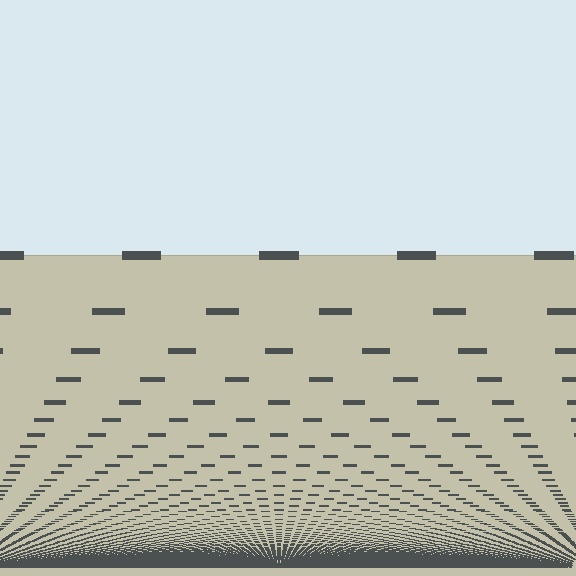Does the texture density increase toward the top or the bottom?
Density increases toward the bottom.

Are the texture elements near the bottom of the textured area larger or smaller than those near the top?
Smaller. The gradient is inverted — elements near the bottom are smaller and denser.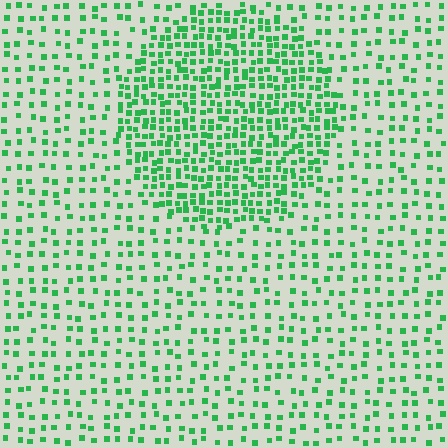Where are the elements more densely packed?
The elements are more densely packed inside the circle boundary.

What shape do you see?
I see a circle.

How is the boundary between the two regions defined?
The boundary is defined by a change in element density (approximately 2.3x ratio). All elements are the same color, size, and shape.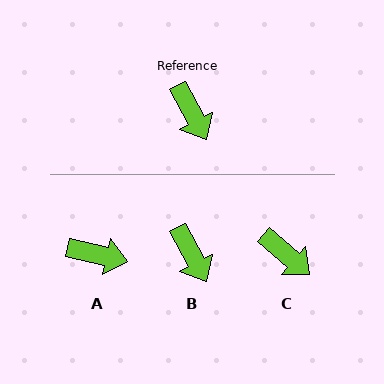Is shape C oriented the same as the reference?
No, it is off by about 21 degrees.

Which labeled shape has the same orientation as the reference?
B.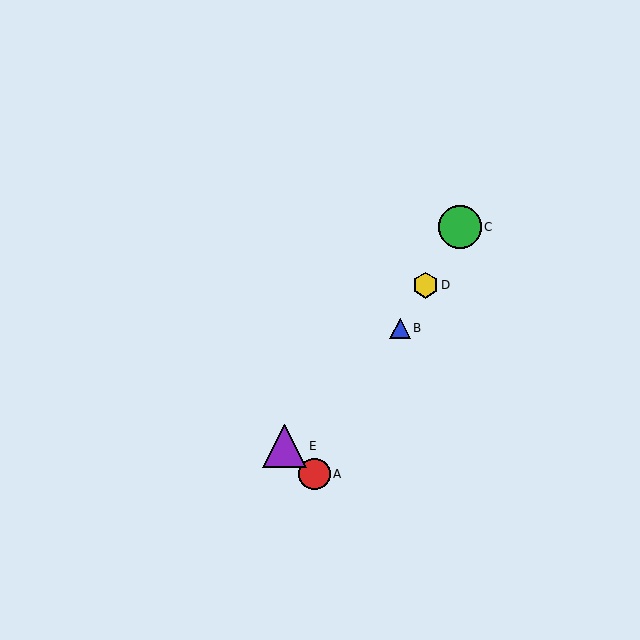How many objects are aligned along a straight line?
4 objects (A, B, C, D) are aligned along a straight line.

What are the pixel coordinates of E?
Object E is at (284, 446).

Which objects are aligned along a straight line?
Objects A, B, C, D are aligned along a straight line.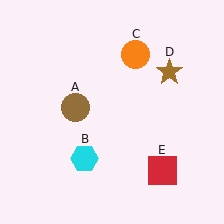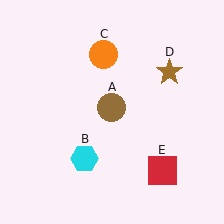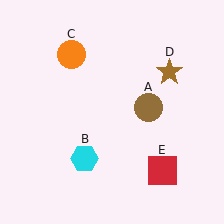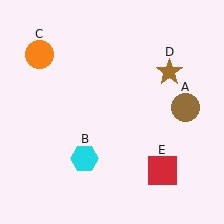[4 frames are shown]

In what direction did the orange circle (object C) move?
The orange circle (object C) moved left.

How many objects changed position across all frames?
2 objects changed position: brown circle (object A), orange circle (object C).